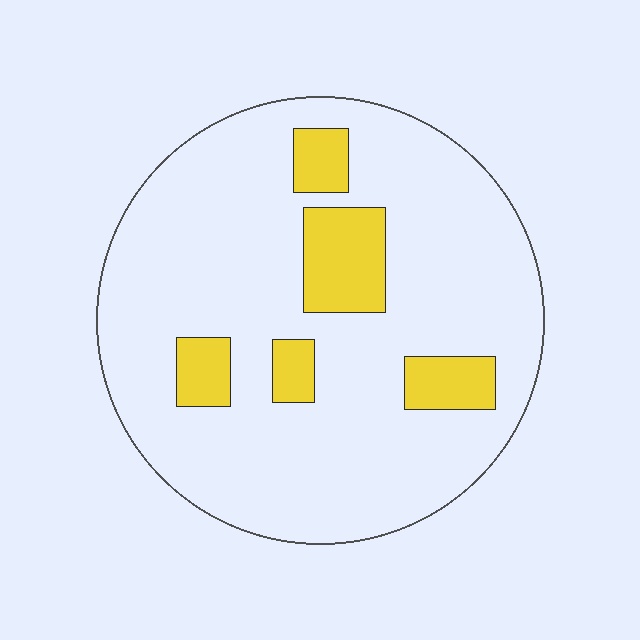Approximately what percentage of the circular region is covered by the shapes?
Approximately 15%.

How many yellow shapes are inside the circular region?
5.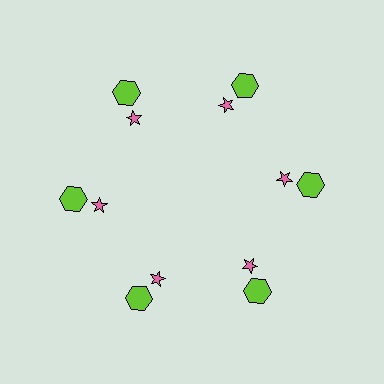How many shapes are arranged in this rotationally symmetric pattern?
There are 12 shapes, arranged in 6 groups of 2.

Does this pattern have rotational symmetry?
Yes, this pattern has 6-fold rotational symmetry. It looks the same after rotating 60 degrees around the center.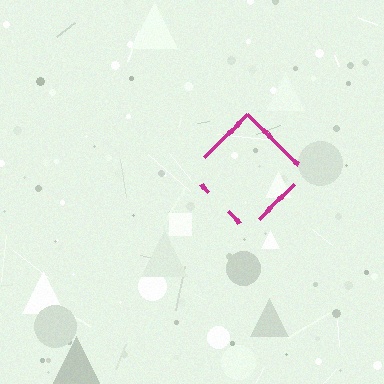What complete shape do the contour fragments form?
The contour fragments form a diamond.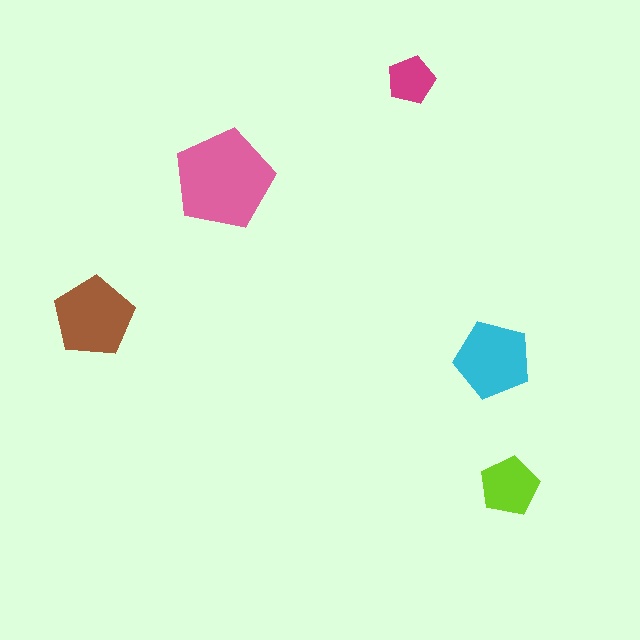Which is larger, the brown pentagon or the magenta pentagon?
The brown one.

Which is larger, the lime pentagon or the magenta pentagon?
The lime one.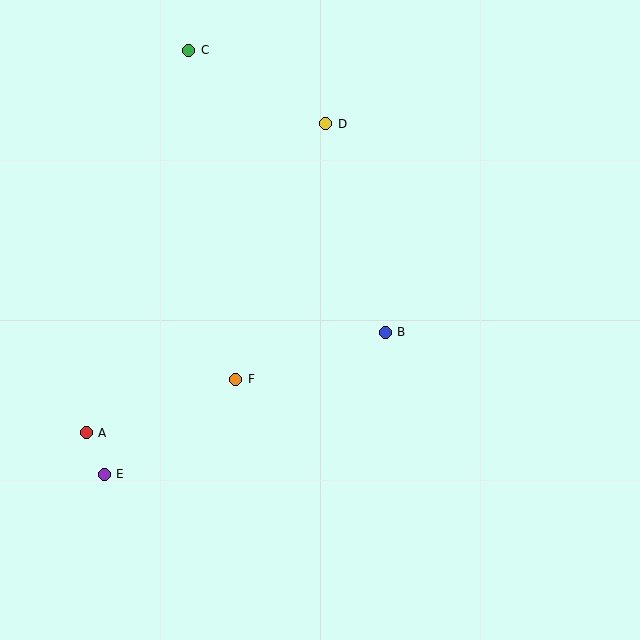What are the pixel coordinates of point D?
Point D is at (326, 124).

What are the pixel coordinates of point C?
Point C is at (189, 50).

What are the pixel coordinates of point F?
Point F is at (236, 379).